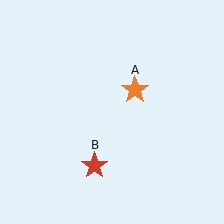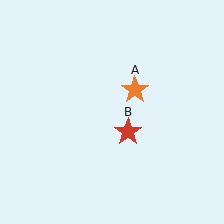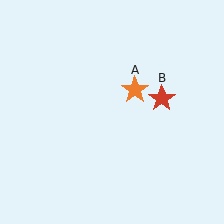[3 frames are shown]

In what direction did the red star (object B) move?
The red star (object B) moved up and to the right.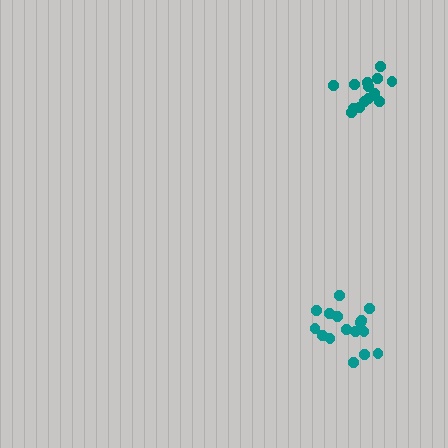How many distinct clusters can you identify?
There are 2 distinct clusters.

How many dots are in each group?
Group 1: 14 dots, Group 2: 16 dots (30 total).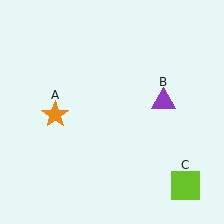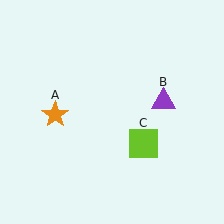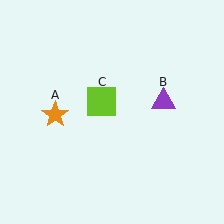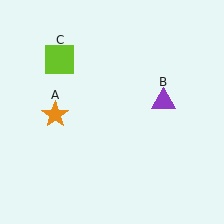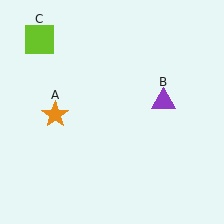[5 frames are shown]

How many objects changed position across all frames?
1 object changed position: lime square (object C).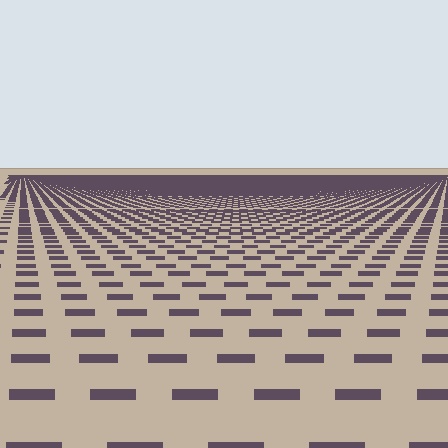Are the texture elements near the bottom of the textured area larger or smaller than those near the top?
Larger. Near the bottom, elements are closer to the viewer and appear at a bigger on-screen size.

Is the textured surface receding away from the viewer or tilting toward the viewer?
The surface is receding away from the viewer. Texture elements get smaller and denser toward the top.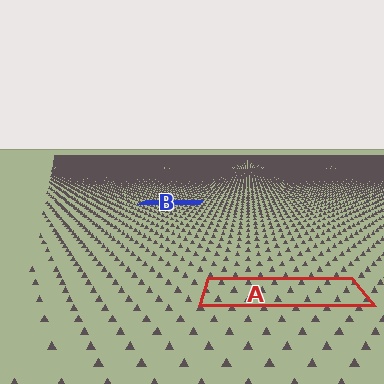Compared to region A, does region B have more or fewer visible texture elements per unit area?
Region B has more texture elements per unit area — they are packed more densely because it is farther away.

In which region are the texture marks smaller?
The texture marks are smaller in region B, because it is farther away.